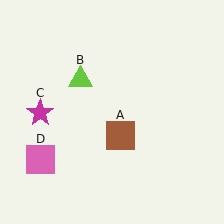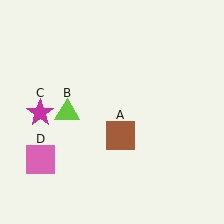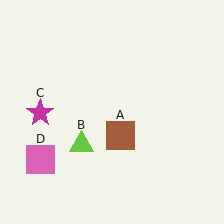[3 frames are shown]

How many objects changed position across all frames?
1 object changed position: lime triangle (object B).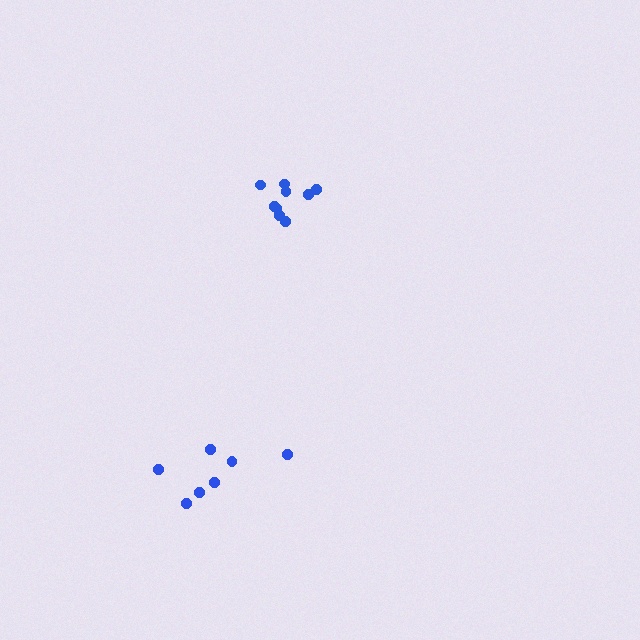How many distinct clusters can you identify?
There are 2 distinct clusters.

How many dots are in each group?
Group 1: 9 dots, Group 2: 7 dots (16 total).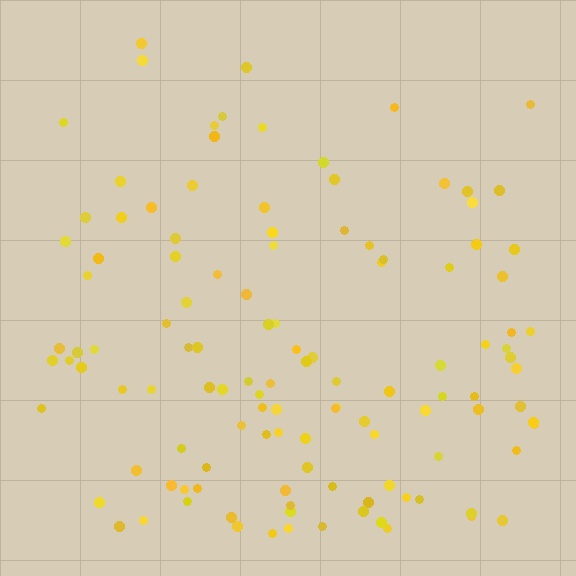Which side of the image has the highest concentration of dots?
The bottom.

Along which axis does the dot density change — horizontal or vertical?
Vertical.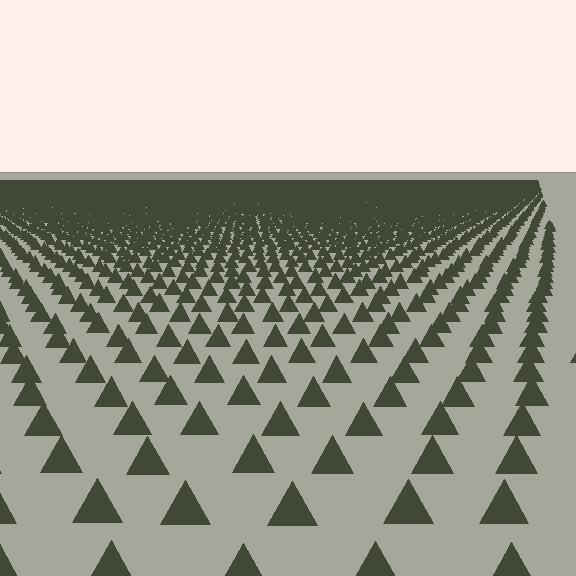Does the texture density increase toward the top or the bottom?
Density increases toward the top.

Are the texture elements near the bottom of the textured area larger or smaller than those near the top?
Larger. Near the bottom, elements are closer to the viewer and appear at a bigger on-screen size.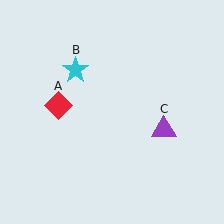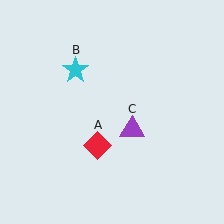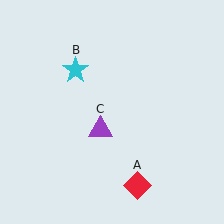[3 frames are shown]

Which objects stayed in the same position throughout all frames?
Cyan star (object B) remained stationary.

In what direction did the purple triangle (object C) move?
The purple triangle (object C) moved left.